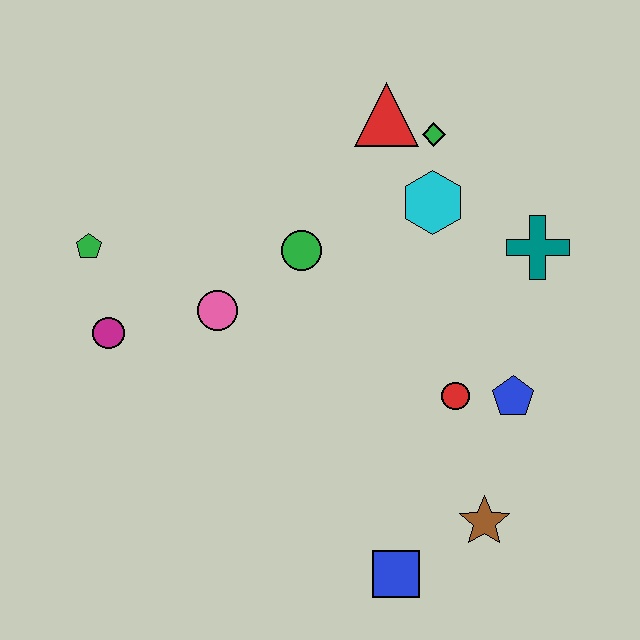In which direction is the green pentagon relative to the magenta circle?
The green pentagon is above the magenta circle.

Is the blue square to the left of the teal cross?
Yes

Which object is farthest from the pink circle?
The brown star is farthest from the pink circle.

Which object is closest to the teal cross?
The cyan hexagon is closest to the teal cross.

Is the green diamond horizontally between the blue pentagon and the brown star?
No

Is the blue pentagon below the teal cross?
Yes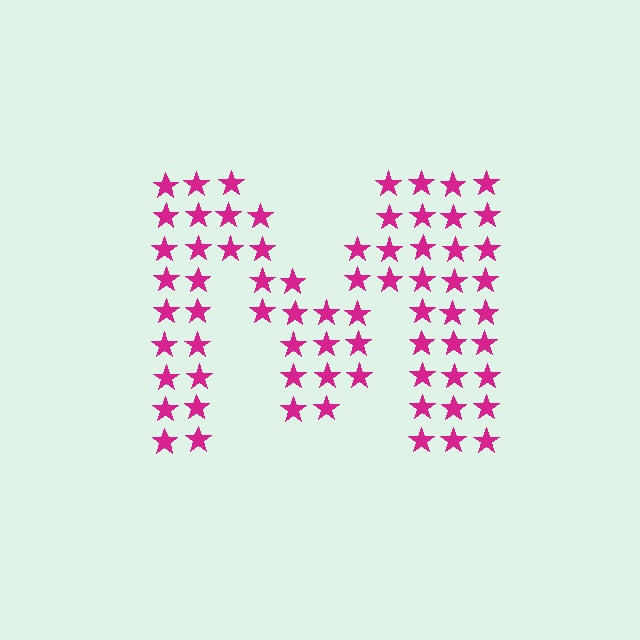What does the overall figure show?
The overall figure shows the letter M.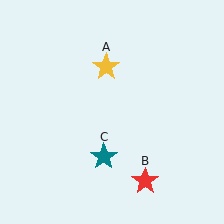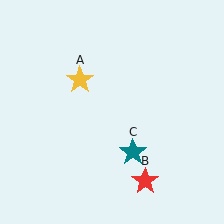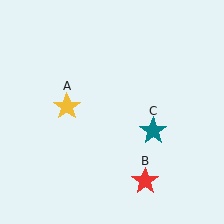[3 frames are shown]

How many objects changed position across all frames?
2 objects changed position: yellow star (object A), teal star (object C).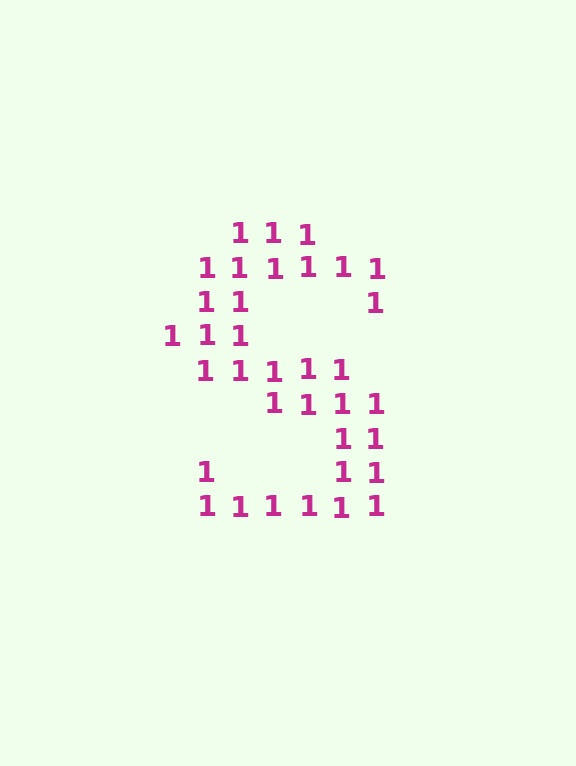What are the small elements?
The small elements are digit 1's.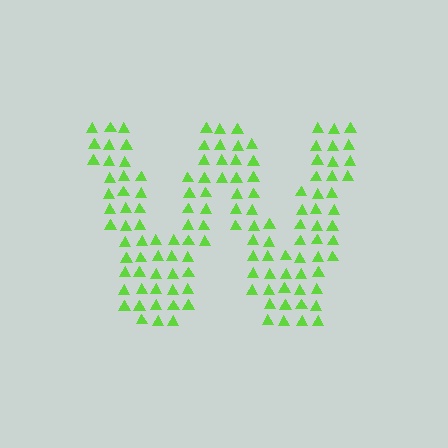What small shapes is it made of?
It is made of small triangles.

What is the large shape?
The large shape is the letter W.